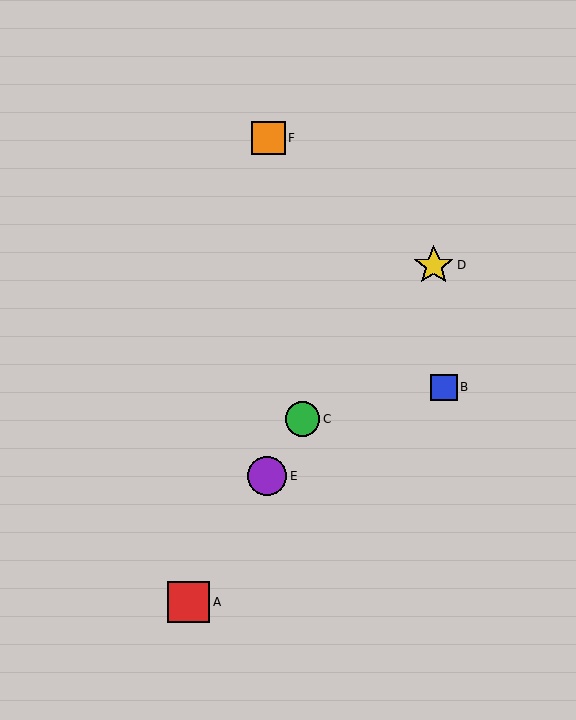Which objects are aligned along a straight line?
Objects A, C, E are aligned along a straight line.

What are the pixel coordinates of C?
Object C is at (303, 419).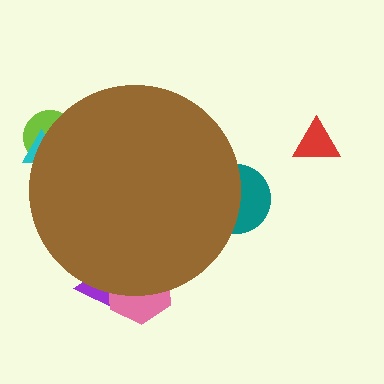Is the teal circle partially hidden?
Yes, the teal circle is partially hidden behind the brown circle.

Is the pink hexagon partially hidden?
Yes, the pink hexagon is partially hidden behind the brown circle.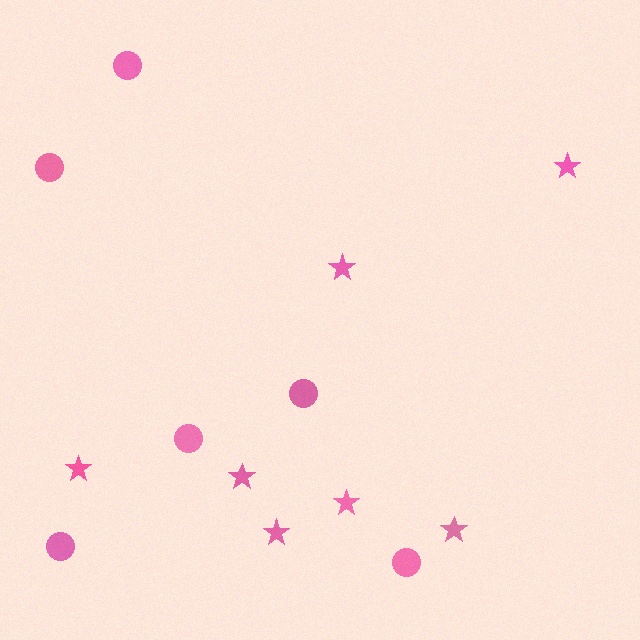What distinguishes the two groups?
There are 2 groups: one group of circles (6) and one group of stars (7).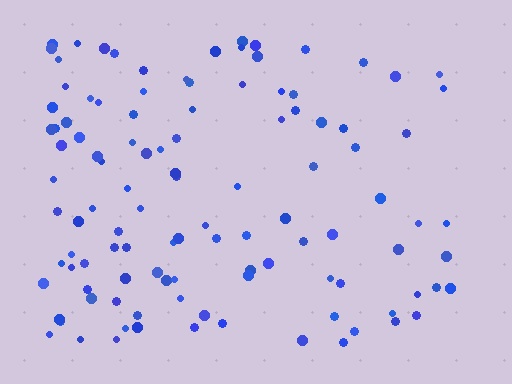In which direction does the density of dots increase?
From right to left, with the left side densest.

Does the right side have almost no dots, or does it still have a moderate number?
Still a moderate number, just noticeably fewer than the left.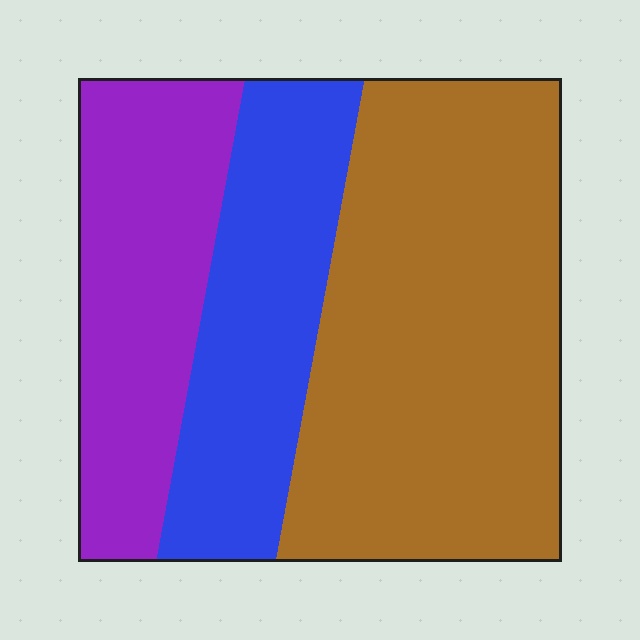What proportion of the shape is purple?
Purple covers 25% of the shape.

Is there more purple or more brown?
Brown.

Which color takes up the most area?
Brown, at roughly 50%.